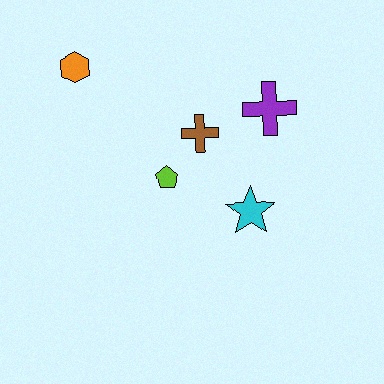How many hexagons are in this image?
There is 1 hexagon.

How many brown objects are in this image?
There is 1 brown object.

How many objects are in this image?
There are 5 objects.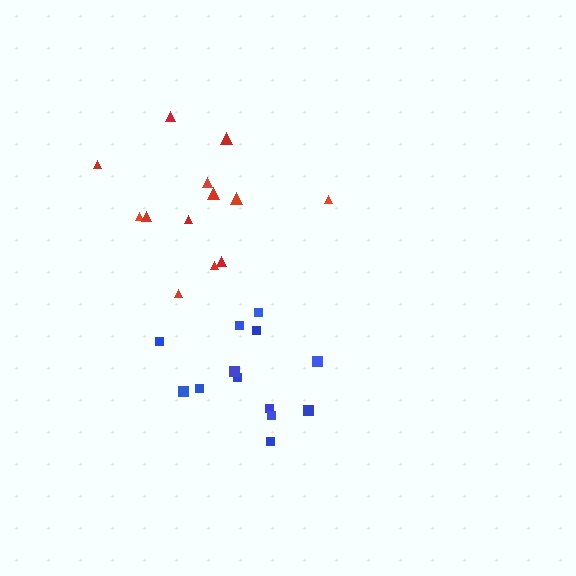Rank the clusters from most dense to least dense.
blue, red.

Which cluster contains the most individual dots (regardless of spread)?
Red (13).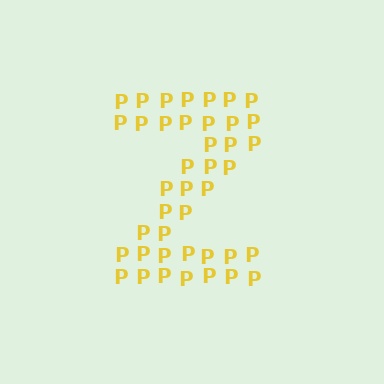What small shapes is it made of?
It is made of small letter P's.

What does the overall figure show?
The overall figure shows the letter Z.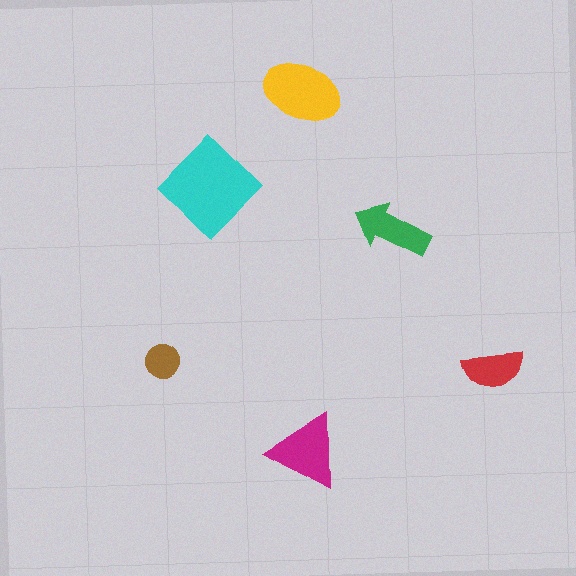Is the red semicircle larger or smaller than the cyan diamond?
Smaller.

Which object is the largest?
The cyan diamond.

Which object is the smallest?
The brown circle.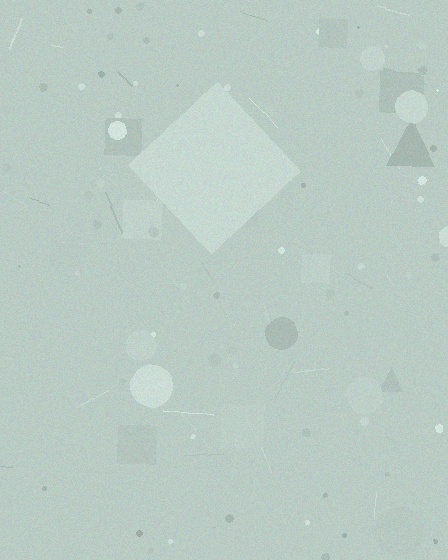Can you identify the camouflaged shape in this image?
The camouflaged shape is a diamond.